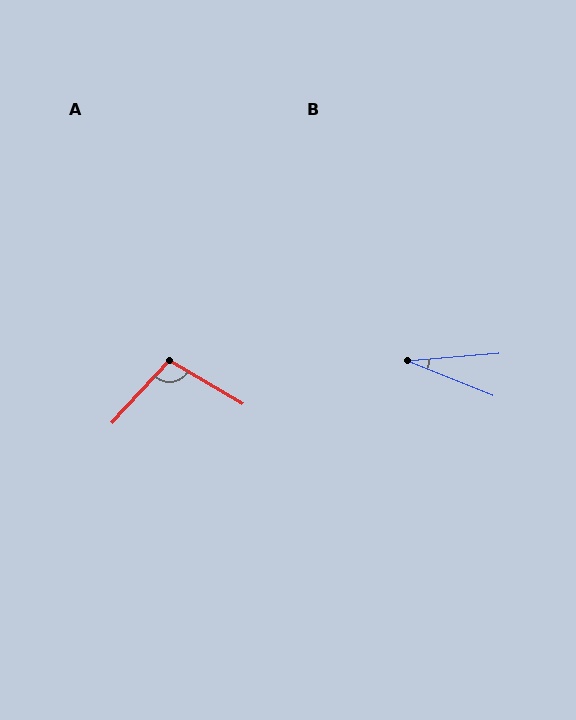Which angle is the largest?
A, at approximately 102 degrees.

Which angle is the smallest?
B, at approximately 26 degrees.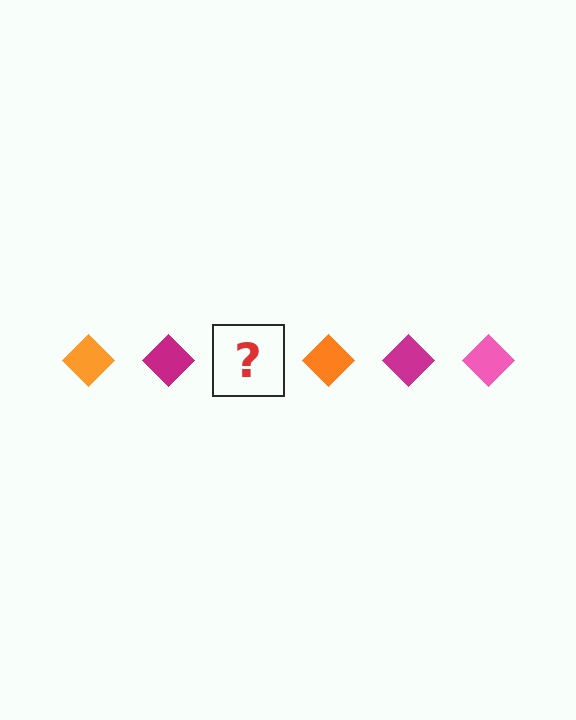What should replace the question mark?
The question mark should be replaced with a pink diamond.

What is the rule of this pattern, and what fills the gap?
The rule is that the pattern cycles through orange, magenta, pink diamonds. The gap should be filled with a pink diamond.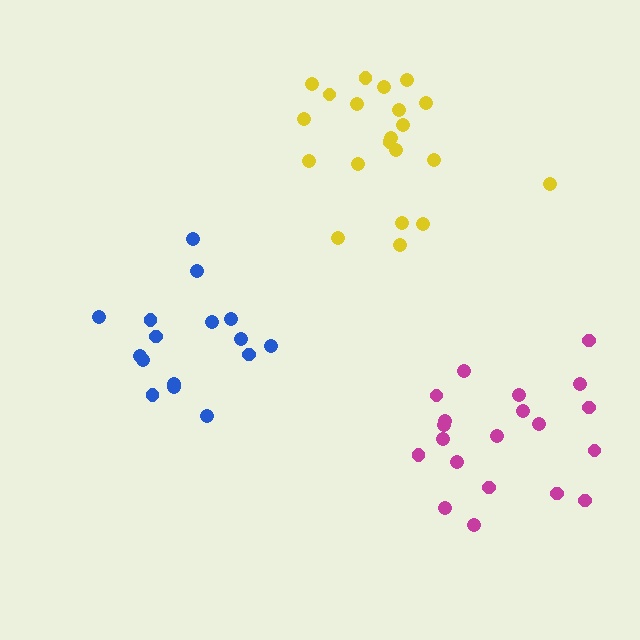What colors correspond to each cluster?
The clusters are colored: blue, magenta, yellow.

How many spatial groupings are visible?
There are 3 spatial groupings.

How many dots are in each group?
Group 1: 16 dots, Group 2: 20 dots, Group 3: 21 dots (57 total).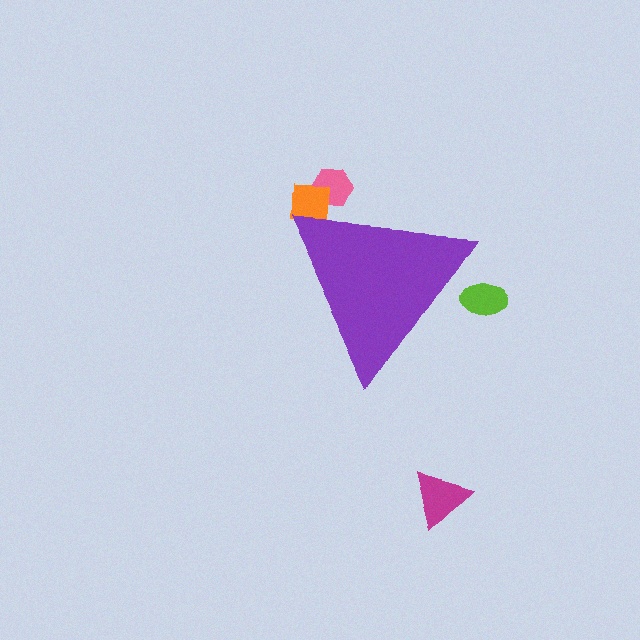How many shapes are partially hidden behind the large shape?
3 shapes are partially hidden.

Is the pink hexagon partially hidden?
Yes, the pink hexagon is partially hidden behind the purple triangle.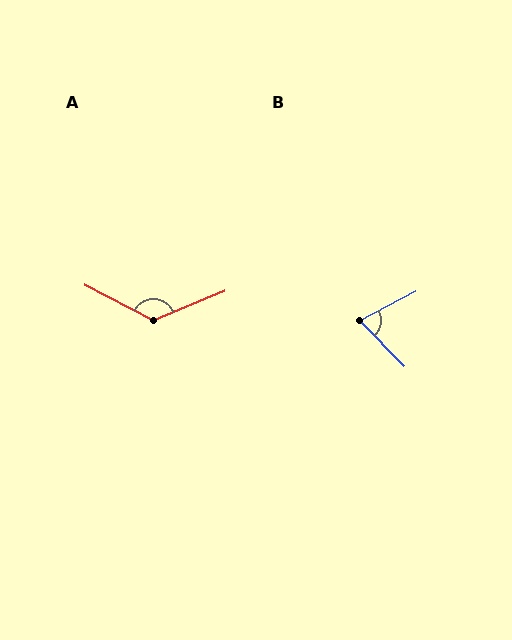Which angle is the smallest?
B, at approximately 73 degrees.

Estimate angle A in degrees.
Approximately 131 degrees.